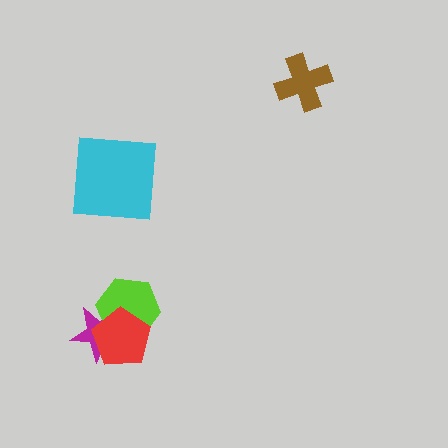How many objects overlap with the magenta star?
2 objects overlap with the magenta star.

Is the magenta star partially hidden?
Yes, it is partially covered by another shape.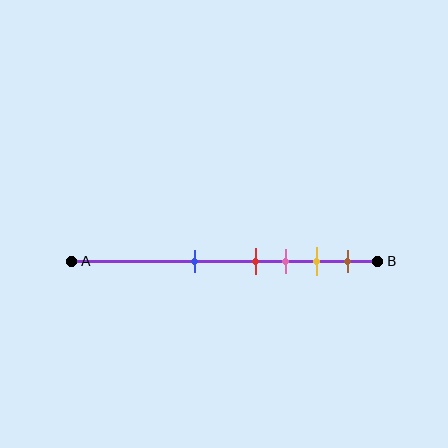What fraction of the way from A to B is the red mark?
The red mark is approximately 60% (0.6) of the way from A to B.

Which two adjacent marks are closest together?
The red and pink marks are the closest adjacent pair.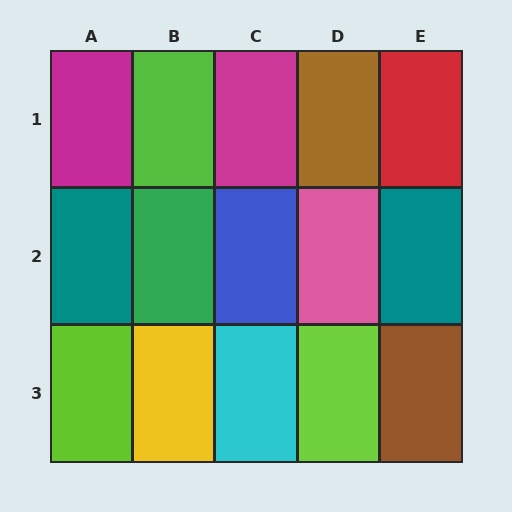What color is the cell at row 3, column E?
Brown.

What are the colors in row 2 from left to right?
Teal, green, blue, pink, teal.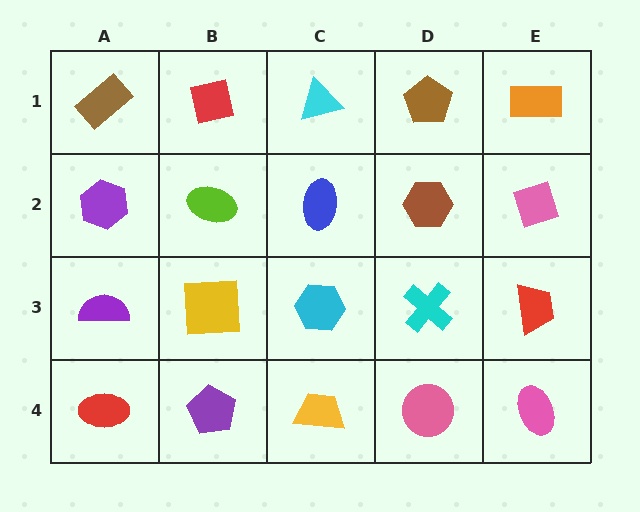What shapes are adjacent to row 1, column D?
A brown hexagon (row 2, column D), a cyan triangle (row 1, column C), an orange rectangle (row 1, column E).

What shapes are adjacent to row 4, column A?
A purple semicircle (row 3, column A), a purple pentagon (row 4, column B).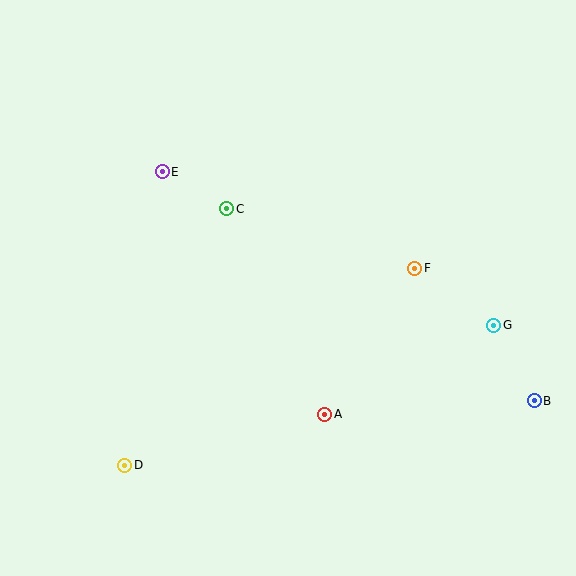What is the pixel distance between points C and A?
The distance between C and A is 228 pixels.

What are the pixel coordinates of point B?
Point B is at (534, 401).